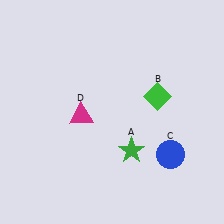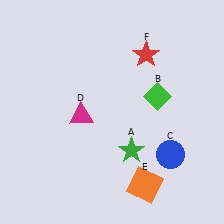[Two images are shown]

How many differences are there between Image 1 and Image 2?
There are 2 differences between the two images.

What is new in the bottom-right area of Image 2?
An orange square (E) was added in the bottom-right area of Image 2.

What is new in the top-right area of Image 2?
A red star (F) was added in the top-right area of Image 2.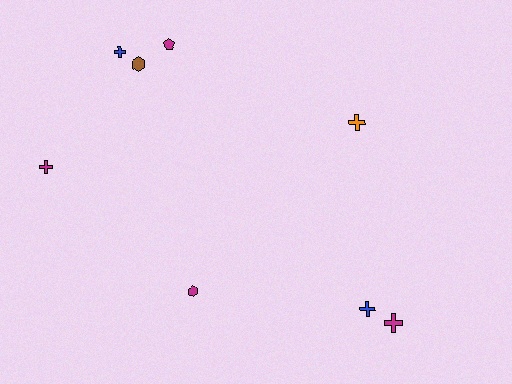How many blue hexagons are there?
There are no blue hexagons.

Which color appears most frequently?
Magenta, with 4 objects.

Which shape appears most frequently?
Cross, with 5 objects.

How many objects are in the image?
There are 8 objects.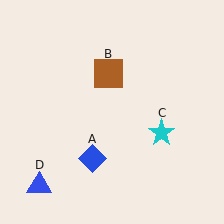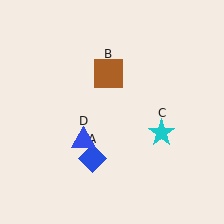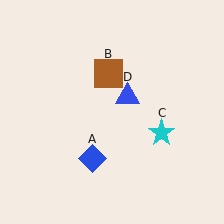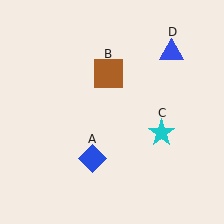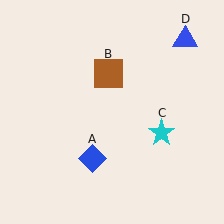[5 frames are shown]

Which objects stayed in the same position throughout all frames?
Blue diamond (object A) and brown square (object B) and cyan star (object C) remained stationary.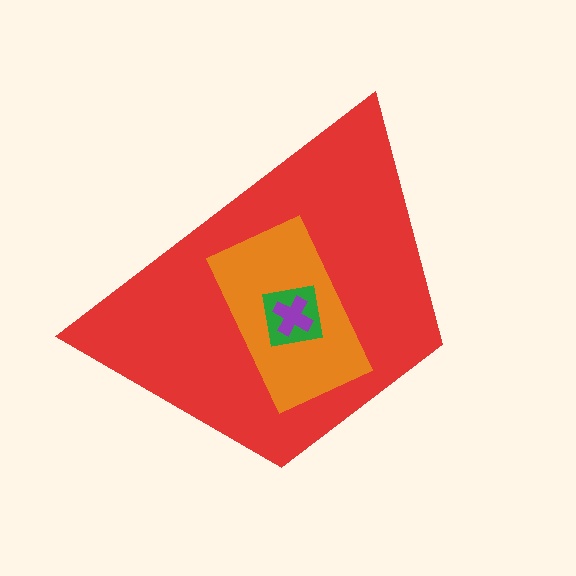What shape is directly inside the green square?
The purple cross.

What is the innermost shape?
The purple cross.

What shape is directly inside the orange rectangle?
The green square.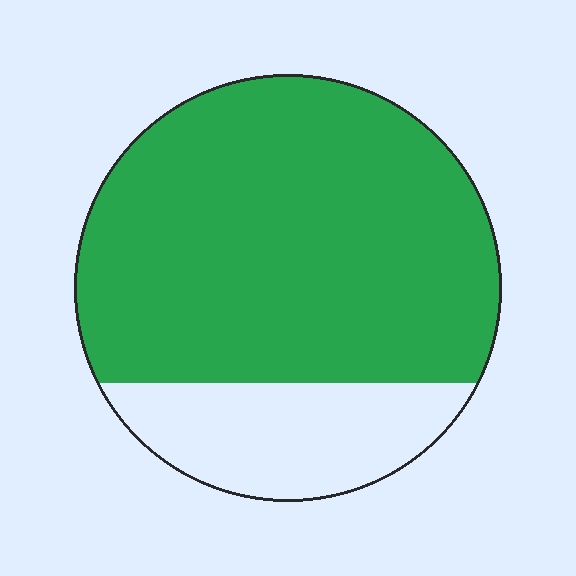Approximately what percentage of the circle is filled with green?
Approximately 75%.